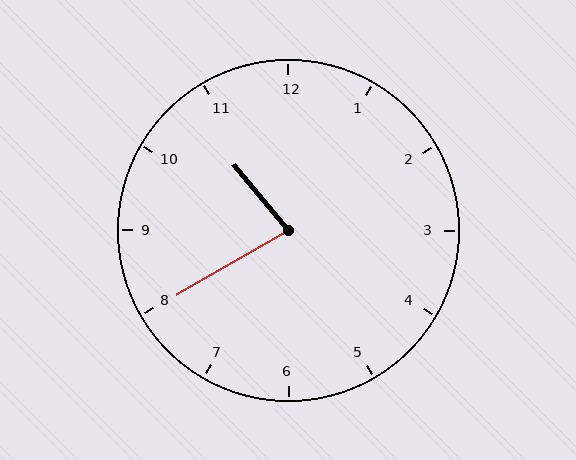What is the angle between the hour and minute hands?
Approximately 80 degrees.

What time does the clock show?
10:40.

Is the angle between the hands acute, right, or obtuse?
It is acute.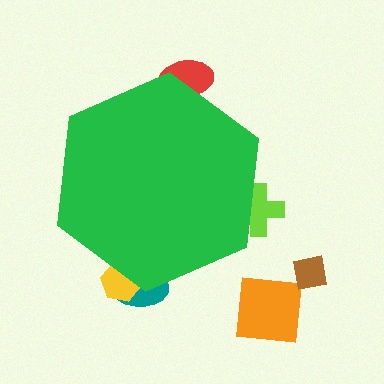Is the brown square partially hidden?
No, the brown square is fully visible.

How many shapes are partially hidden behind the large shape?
4 shapes are partially hidden.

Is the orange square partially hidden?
No, the orange square is fully visible.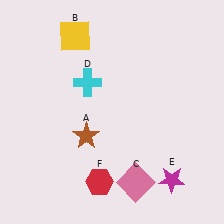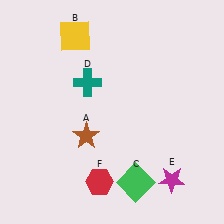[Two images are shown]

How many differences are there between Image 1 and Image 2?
There are 2 differences between the two images.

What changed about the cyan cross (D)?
In Image 1, D is cyan. In Image 2, it changed to teal.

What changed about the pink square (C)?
In Image 1, C is pink. In Image 2, it changed to green.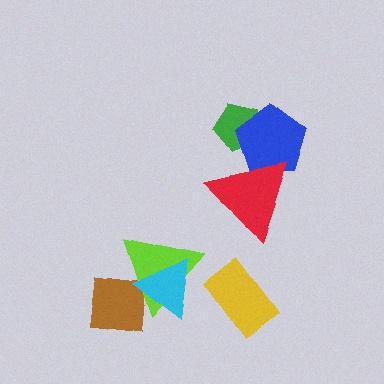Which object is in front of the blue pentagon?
The red triangle is in front of the blue pentagon.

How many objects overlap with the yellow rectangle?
0 objects overlap with the yellow rectangle.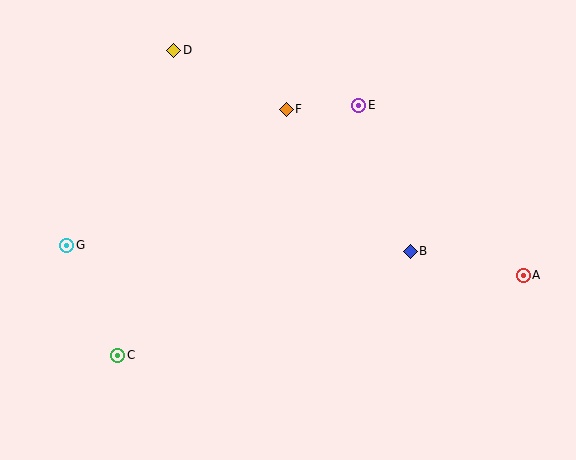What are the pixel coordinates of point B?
Point B is at (410, 251).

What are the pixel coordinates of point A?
Point A is at (523, 275).